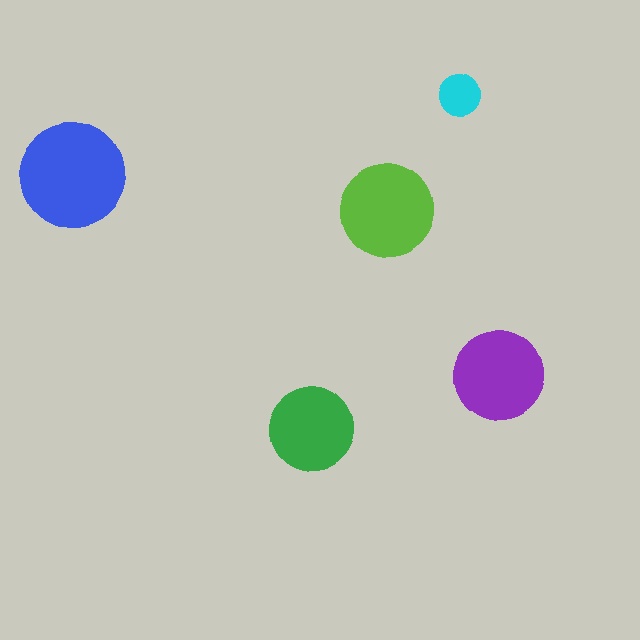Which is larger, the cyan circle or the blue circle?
The blue one.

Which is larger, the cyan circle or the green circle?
The green one.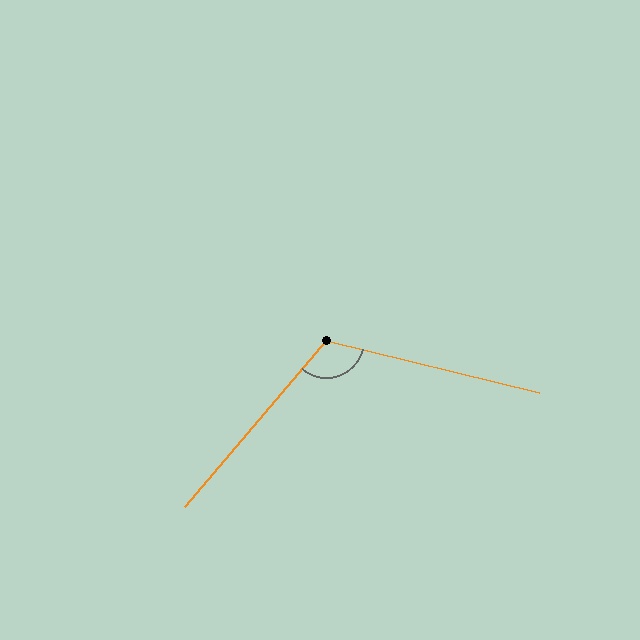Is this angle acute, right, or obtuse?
It is obtuse.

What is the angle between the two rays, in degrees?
Approximately 117 degrees.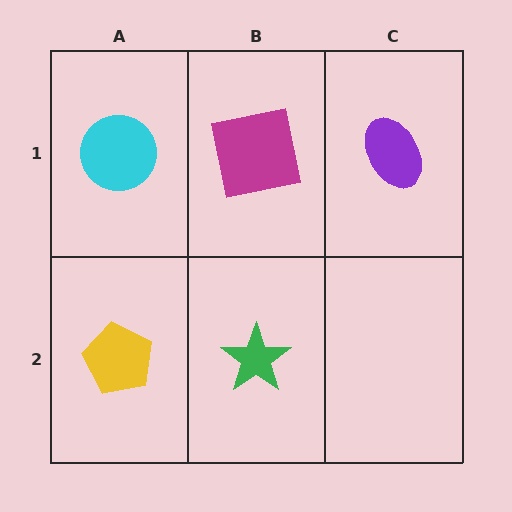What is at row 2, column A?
A yellow pentagon.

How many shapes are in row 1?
3 shapes.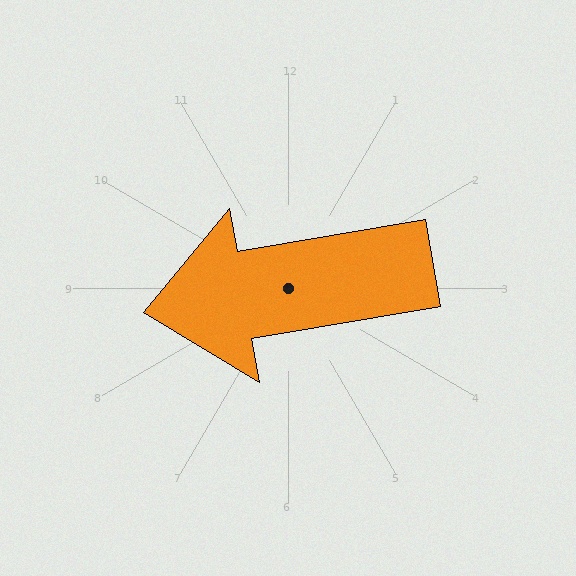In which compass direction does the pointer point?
West.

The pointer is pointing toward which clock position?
Roughly 9 o'clock.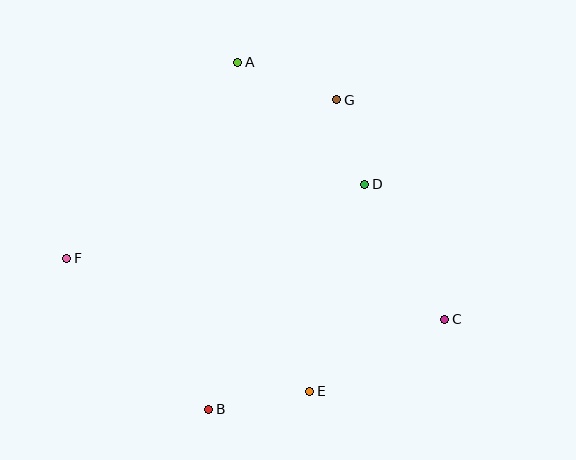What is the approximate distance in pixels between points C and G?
The distance between C and G is approximately 244 pixels.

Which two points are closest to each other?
Points D and G are closest to each other.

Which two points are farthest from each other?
Points C and F are farthest from each other.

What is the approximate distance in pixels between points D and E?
The distance between D and E is approximately 214 pixels.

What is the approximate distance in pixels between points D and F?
The distance between D and F is approximately 307 pixels.